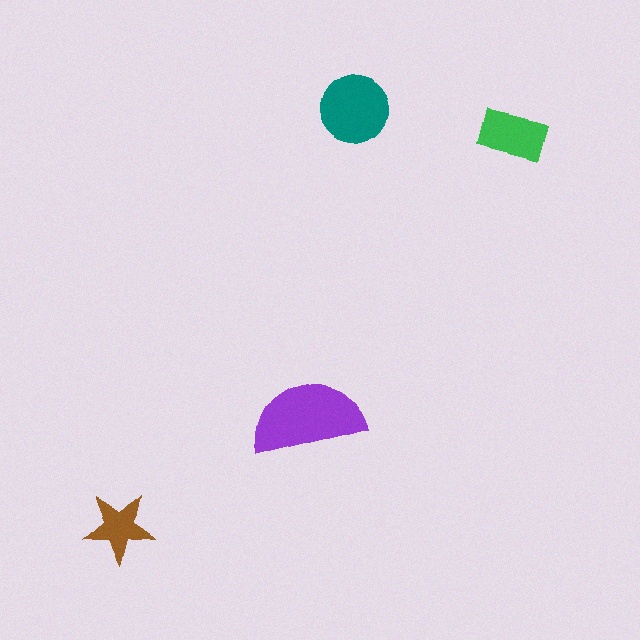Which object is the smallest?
The brown star.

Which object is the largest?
The purple semicircle.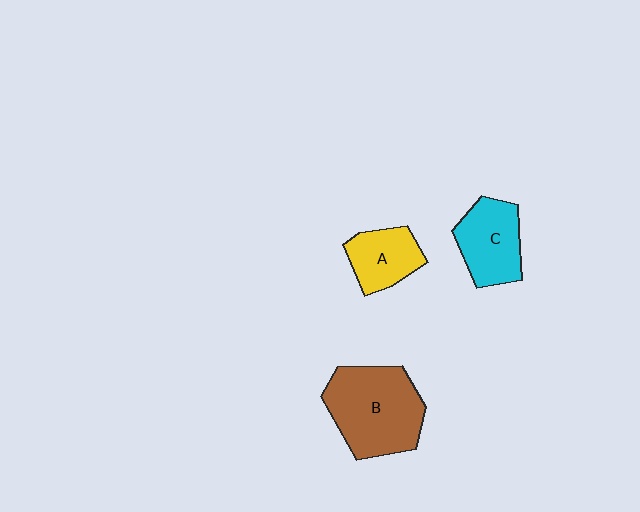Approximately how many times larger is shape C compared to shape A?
Approximately 1.3 times.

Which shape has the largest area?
Shape B (brown).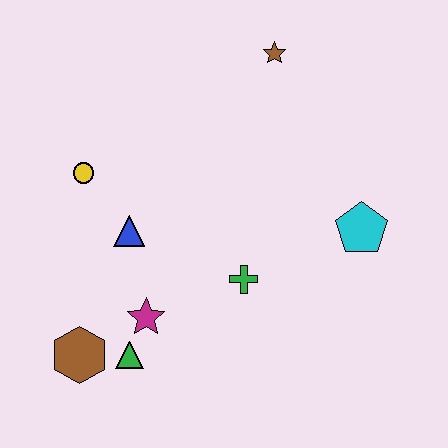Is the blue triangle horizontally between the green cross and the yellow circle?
Yes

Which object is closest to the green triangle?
The magenta star is closest to the green triangle.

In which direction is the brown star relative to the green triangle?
The brown star is above the green triangle.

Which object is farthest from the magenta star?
The brown star is farthest from the magenta star.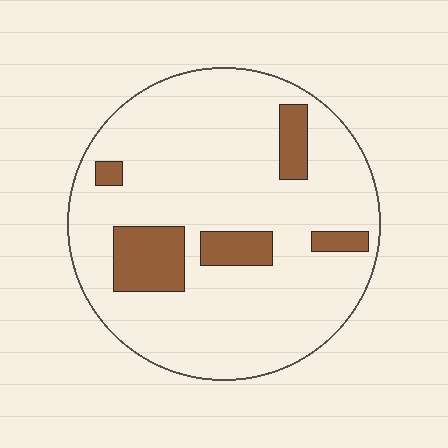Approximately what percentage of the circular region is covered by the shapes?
Approximately 15%.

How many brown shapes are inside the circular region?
5.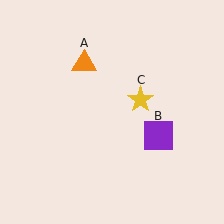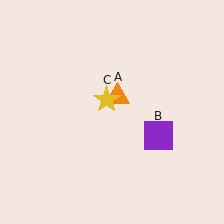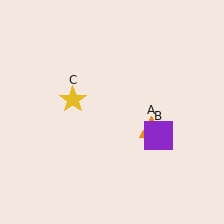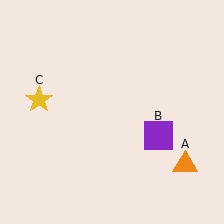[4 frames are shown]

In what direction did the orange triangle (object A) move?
The orange triangle (object A) moved down and to the right.